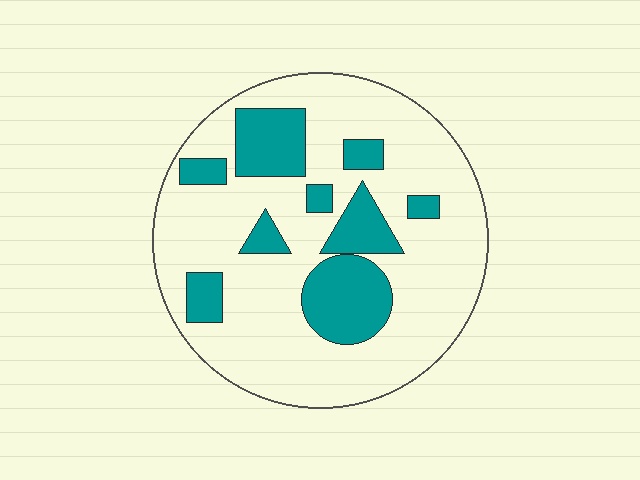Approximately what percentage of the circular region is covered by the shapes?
Approximately 25%.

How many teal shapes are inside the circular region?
9.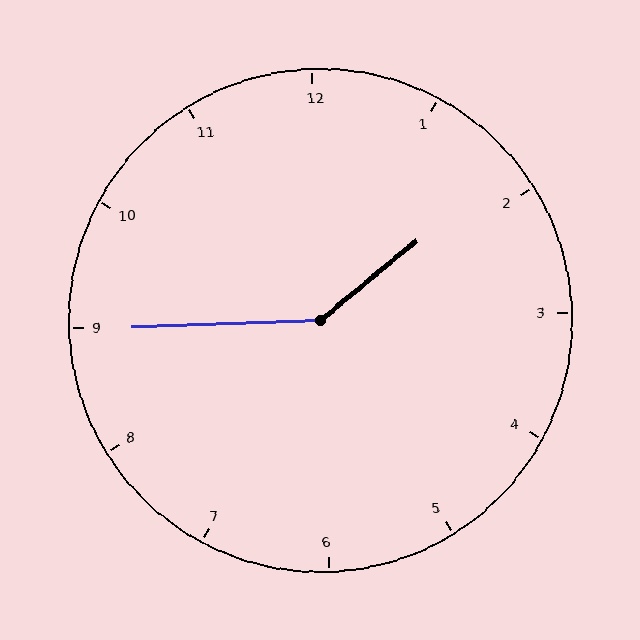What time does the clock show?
1:45.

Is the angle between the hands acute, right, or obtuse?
It is obtuse.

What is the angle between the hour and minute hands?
Approximately 142 degrees.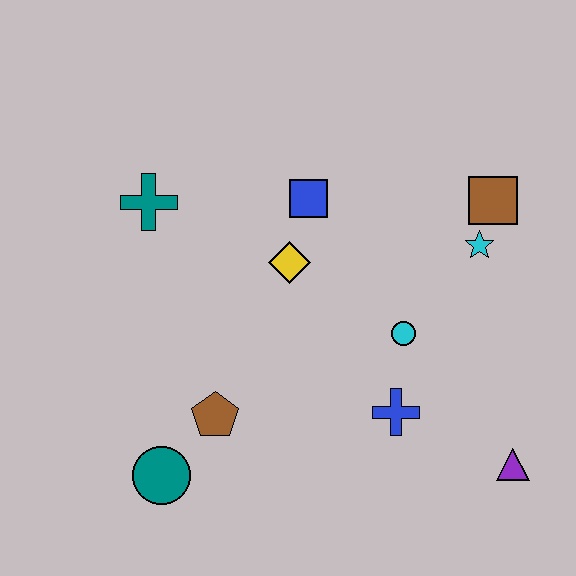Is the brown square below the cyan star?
No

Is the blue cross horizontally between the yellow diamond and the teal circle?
No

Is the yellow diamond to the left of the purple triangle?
Yes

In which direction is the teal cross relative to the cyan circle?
The teal cross is to the left of the cyan circle.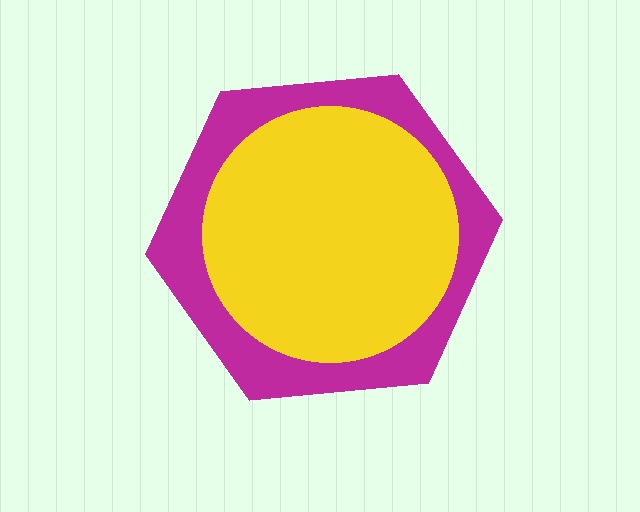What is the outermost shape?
The magenta hexagon.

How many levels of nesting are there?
2.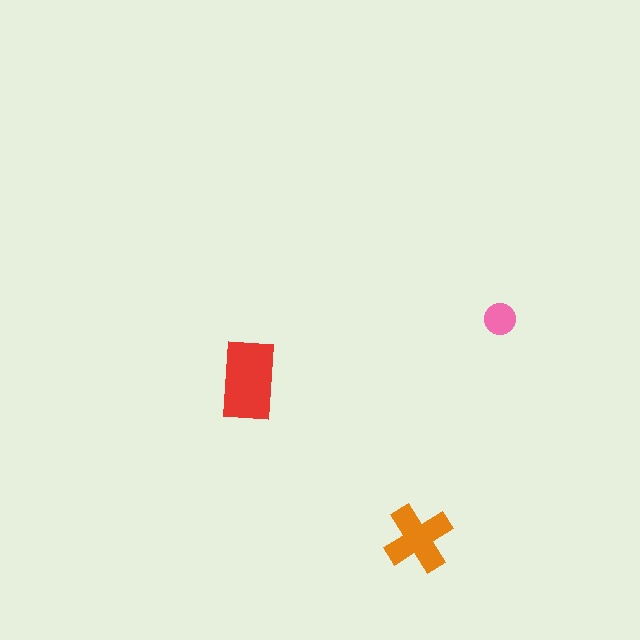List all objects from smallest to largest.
The pink circle, the orange cross, the red rectangle.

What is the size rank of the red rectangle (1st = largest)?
1st.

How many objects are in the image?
There are 3 objects in the image.